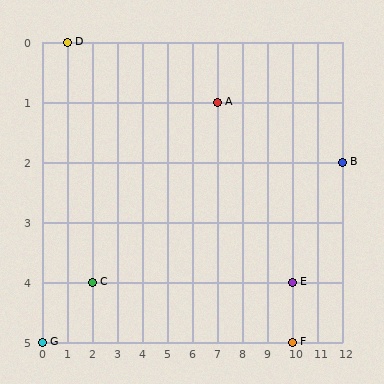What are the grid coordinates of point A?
Point A is at grid coordinates (7, 1).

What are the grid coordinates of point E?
Point E is at grid coordinates (10, 4).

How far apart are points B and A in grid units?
Points B and A are 5 columns and 1 row apart (about 5.1 grid units diagonally).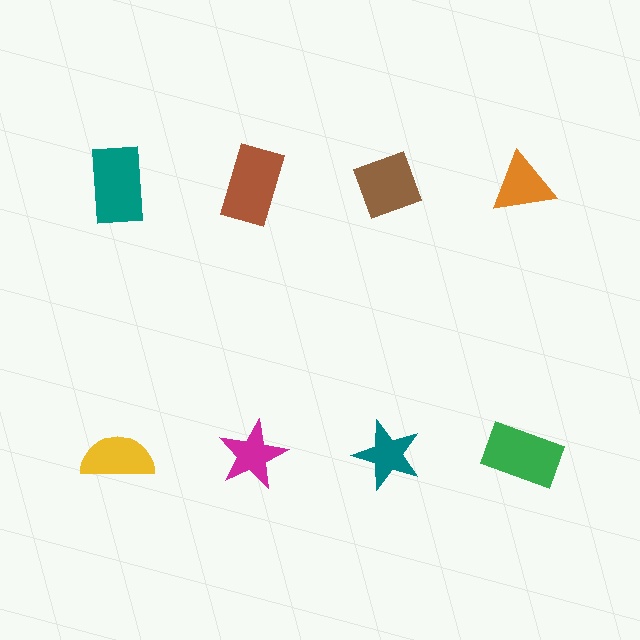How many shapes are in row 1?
4 shapes.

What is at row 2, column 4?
A green rectangle.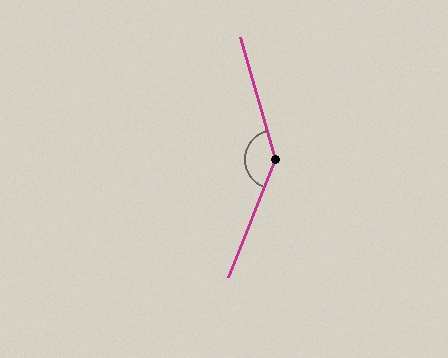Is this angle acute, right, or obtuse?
It is obtuse.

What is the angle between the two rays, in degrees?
Approximately 142 degrees.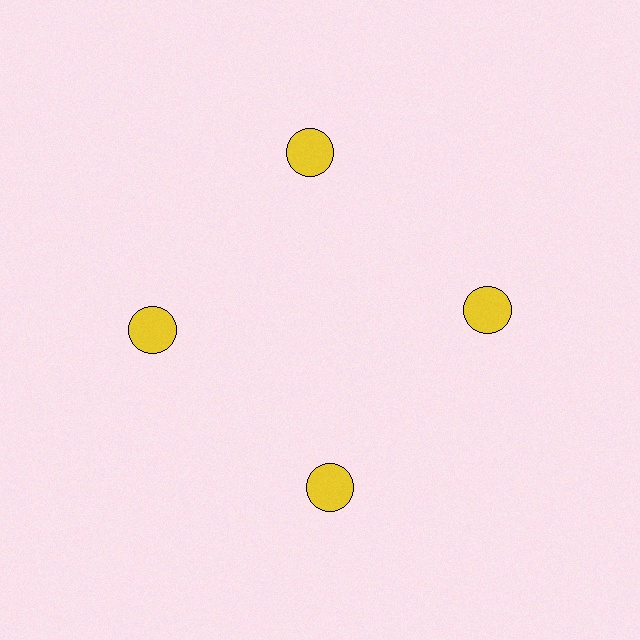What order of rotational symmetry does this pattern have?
This pattern has 4-fold rotational symmetry.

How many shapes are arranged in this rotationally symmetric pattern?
There are 4 shapes, arranged in 4 groups of 1.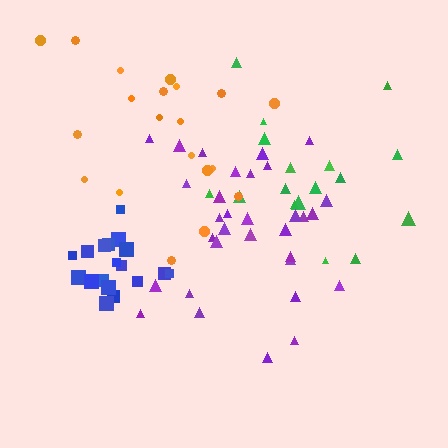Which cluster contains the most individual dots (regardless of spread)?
Purple (32).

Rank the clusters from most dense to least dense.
blue, purple, orange, green.